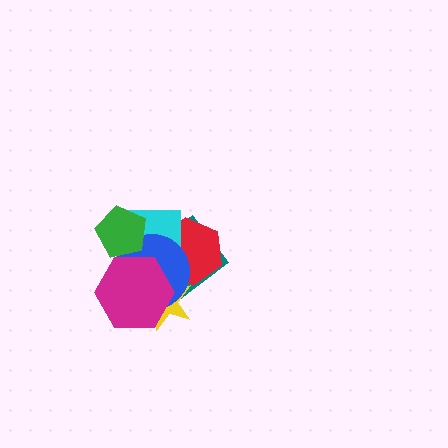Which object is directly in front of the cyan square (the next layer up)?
The blue circle is directly in front of the cyan square.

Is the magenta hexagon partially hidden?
No, no other shape covers it.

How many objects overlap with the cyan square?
5 objects overlap with the cyan square.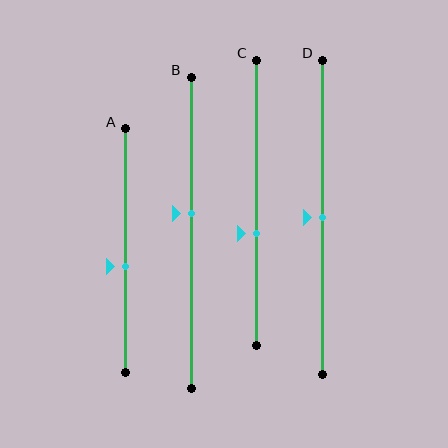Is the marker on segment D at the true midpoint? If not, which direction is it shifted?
Yes, the marker on segment D is at the true midpoint.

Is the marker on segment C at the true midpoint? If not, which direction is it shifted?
No, the marker on segment C is shifted downward by about 11% of the segment length.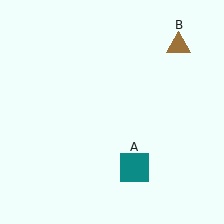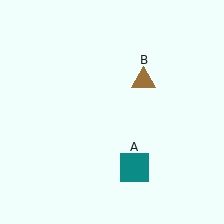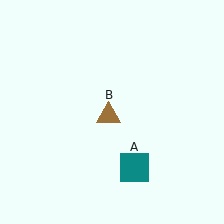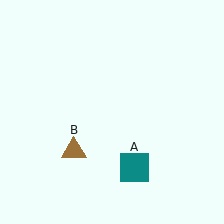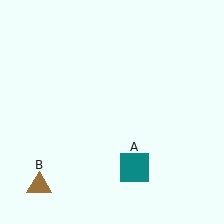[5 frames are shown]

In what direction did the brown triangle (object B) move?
The brown triangle (object B) moved down and to the left.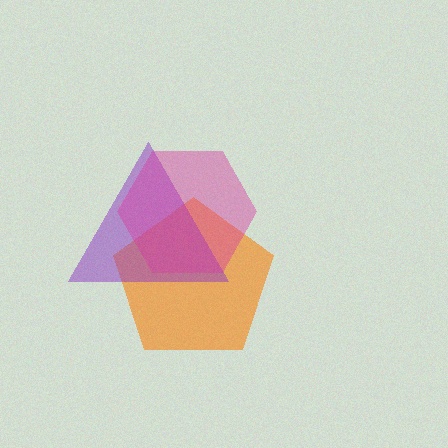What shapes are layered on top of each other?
The layered shapes are: an orange pentagon, a purple triangle, a magenta hexagon.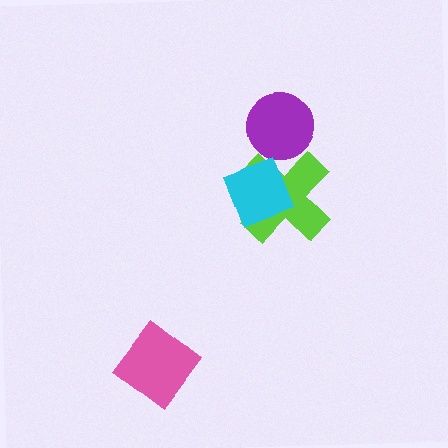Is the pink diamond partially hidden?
No, no other shape covers it.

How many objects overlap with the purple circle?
1 object overlaps with the purple circle.